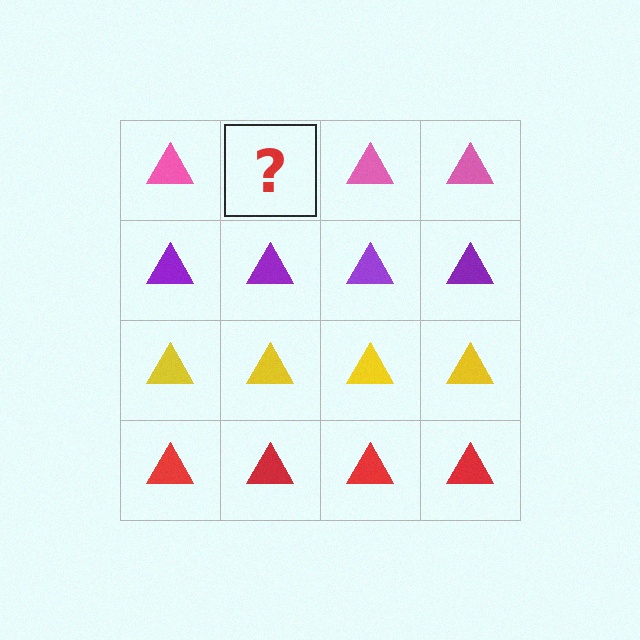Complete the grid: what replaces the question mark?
The question mark should be replaced with a pink triangle.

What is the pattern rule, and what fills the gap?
The rule is that each row has a consistent color. The gap should be filled with a pink triangle.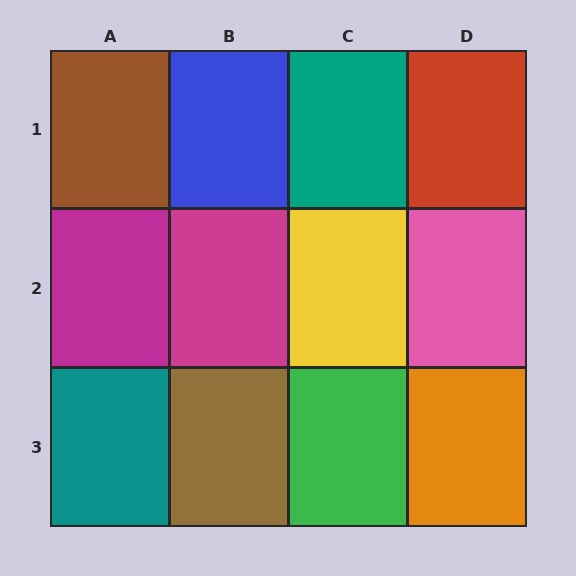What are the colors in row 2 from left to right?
Magenta, magenta, yellow, pink.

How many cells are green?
1 cell is green.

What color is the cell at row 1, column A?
Brown.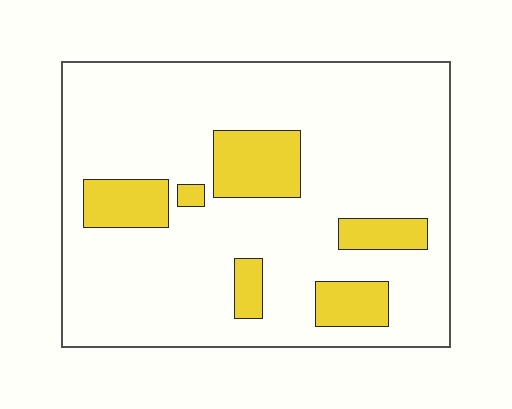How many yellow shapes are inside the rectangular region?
6.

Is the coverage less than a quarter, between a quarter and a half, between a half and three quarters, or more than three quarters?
Less than a quarter.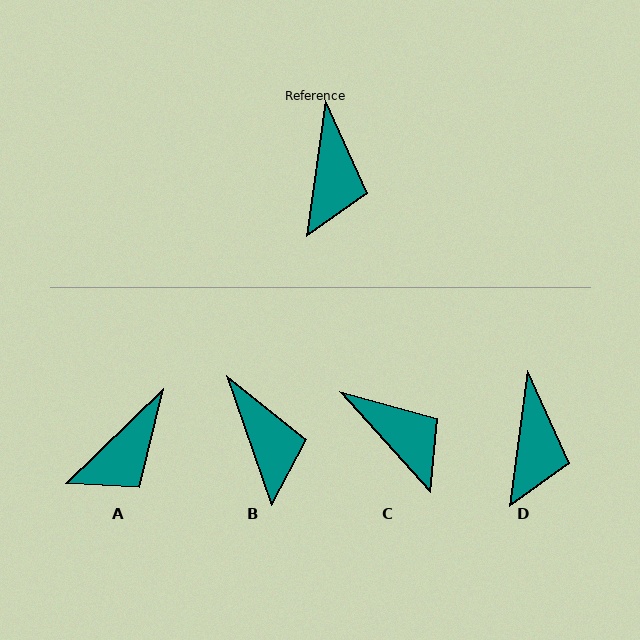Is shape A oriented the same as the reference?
No, it is off by about 38 degrees.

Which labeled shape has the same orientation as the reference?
D.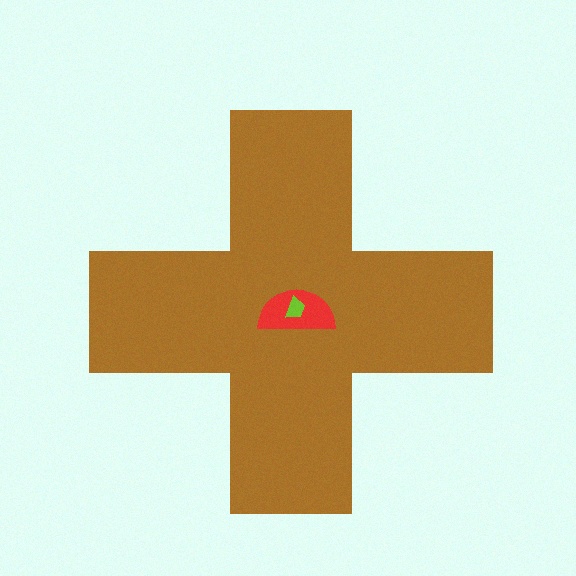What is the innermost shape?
The lime trapezoid.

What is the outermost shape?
The brown cross.